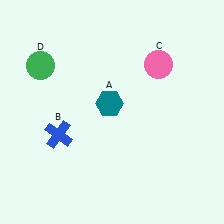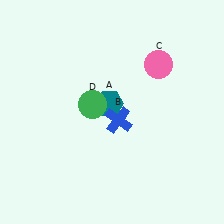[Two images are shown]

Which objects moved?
The objects that moved are: the blue cross (B), the green circle (D).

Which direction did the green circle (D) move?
The green circle (D) moved right.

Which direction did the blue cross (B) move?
The blue cross (B) moved right.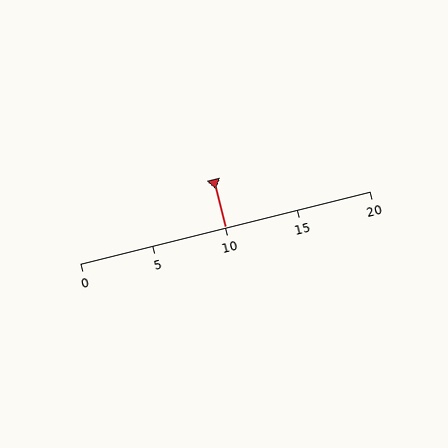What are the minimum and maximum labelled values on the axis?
The axis runs from 0 to 20.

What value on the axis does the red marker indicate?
The marker indicates approximately 10.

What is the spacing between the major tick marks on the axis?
The major ticks are spaced 5 apart.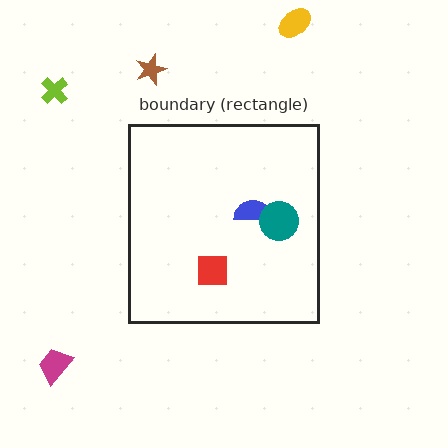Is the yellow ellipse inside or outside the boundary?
Outside.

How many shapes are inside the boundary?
3 inside, 4 outside.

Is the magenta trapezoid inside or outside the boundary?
Outside.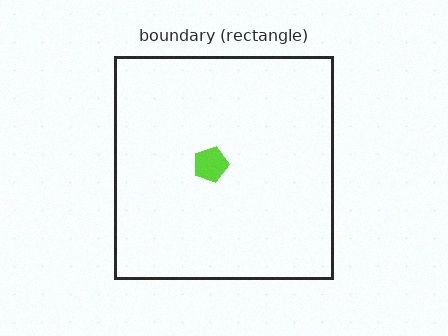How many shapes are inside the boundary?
1 inside, 0 outside.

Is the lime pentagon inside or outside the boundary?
Inside.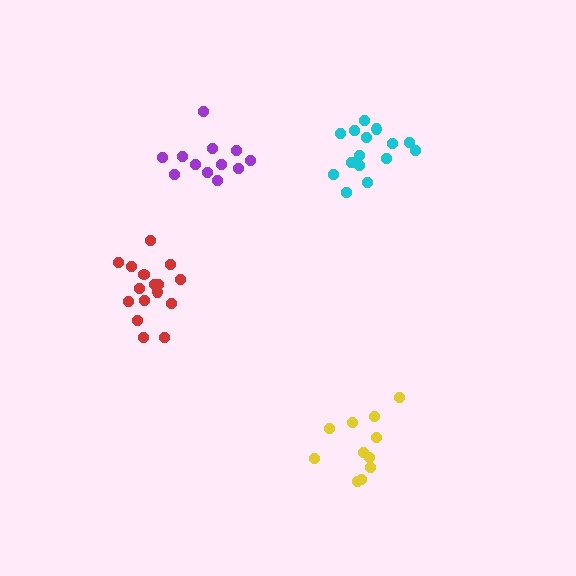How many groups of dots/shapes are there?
There are 4 groups.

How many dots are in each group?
Group 1: 15 dots, Group 2: 11 dots, Group 3: 16 dots, Group 4: 12 dots (54 total).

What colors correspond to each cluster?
The clusters are colored: cyan, yellow, red, purple.